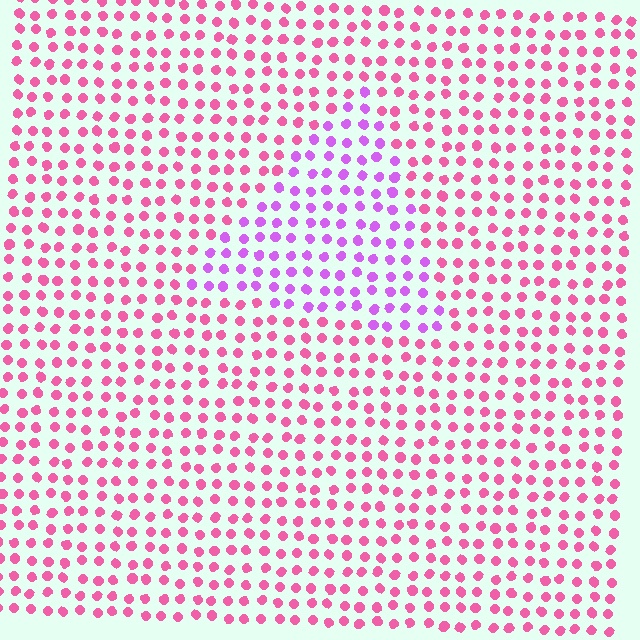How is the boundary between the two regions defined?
The boundary is defined purely by a slight shift in hue (about 41 degrees). Spacing, size, and orientation are identical on both sides.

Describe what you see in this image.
The image is filled with small pink elements in a uniform arrangement. A triangle-shaped region is visible where the elements are tinted to a slightly different hue, forming a subtle color boundary.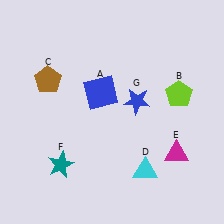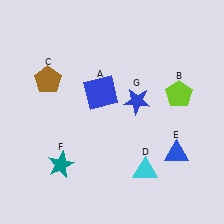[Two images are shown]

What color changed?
The triangle (E) changed from magenta in Image 1 to blue in Image 2.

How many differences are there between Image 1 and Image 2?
There is 1 difference between the two images.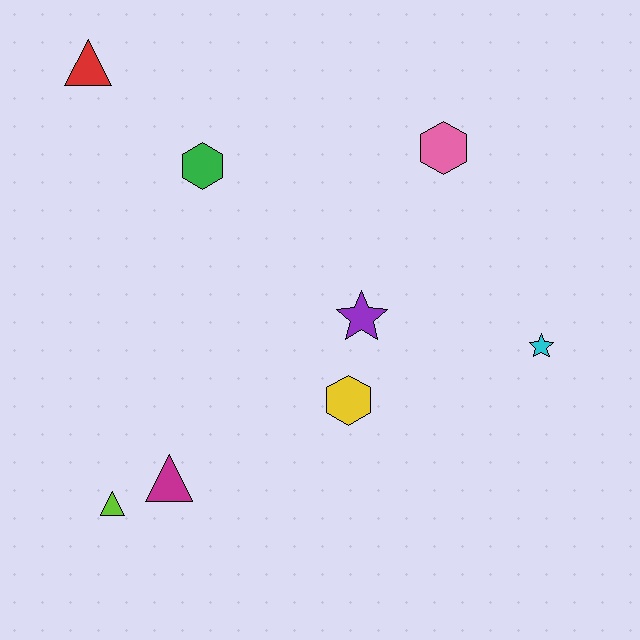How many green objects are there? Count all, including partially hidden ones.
There is 1 green object.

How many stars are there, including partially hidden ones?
There are 2 stars.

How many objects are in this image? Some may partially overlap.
There are 8 objects.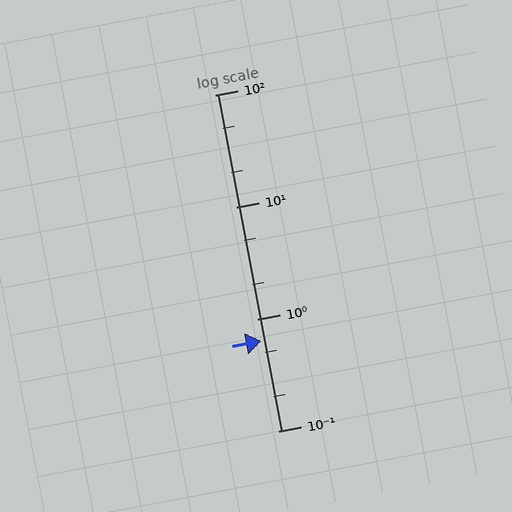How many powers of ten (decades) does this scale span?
The scale spans 3 decades, from 0.1 to 100.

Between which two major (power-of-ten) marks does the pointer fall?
The pointer is between 0.1 and 1.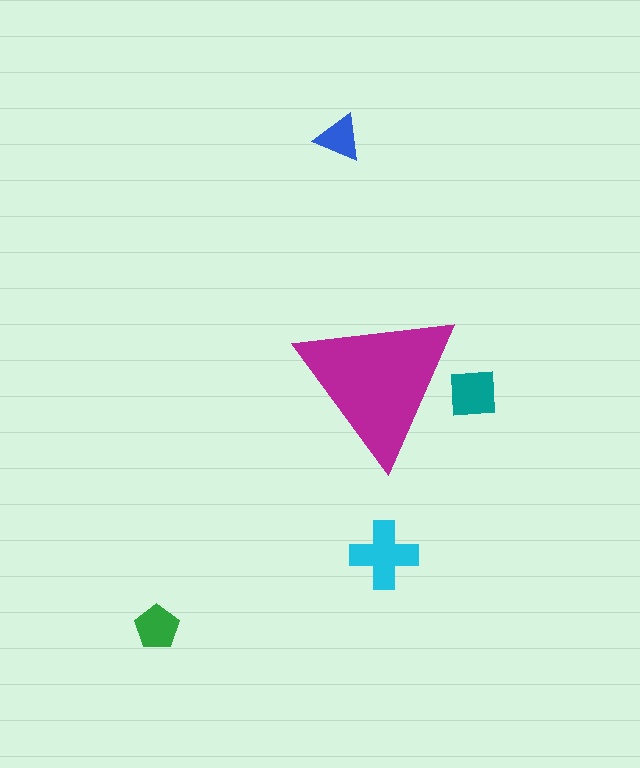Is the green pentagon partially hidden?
No, the green pentagon is fully visible.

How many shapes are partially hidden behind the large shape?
1 shape is partially hidden.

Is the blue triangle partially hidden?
No, the blue triangle is fully visible.